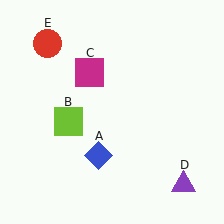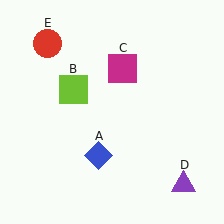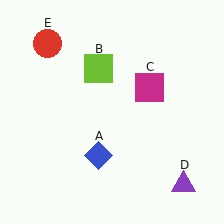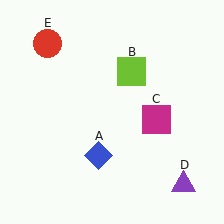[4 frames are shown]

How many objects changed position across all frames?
2 objects changed position: lime square (object B), magenta square (object C).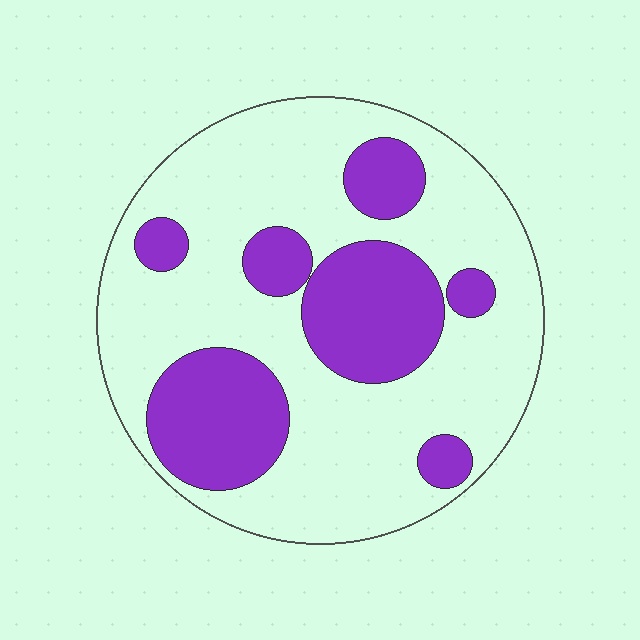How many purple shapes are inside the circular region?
7.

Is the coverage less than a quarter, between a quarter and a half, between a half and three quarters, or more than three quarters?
Between a quarter and a half.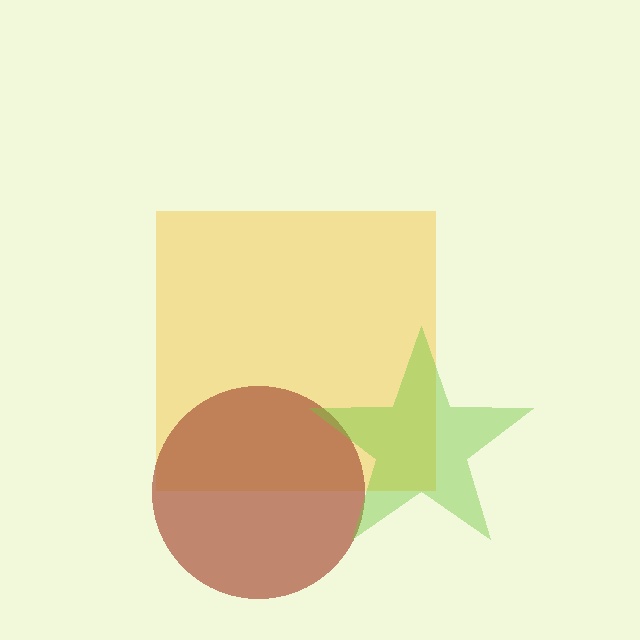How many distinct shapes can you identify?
There are 3 distinct shapes: a yellow square, a brown circle, a lime star.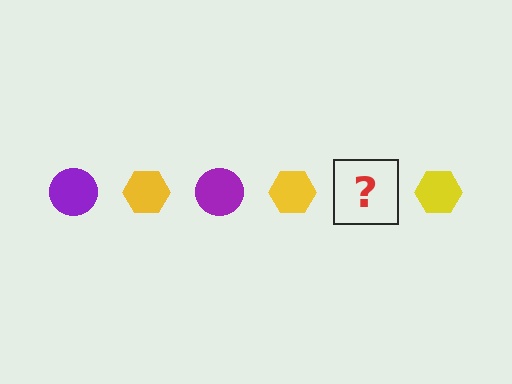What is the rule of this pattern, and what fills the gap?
The rule is that the pattern alternates between purple circle and yellow hexagon. The gap should be filled with a purple circle.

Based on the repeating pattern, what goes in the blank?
The blank should be a purple circle.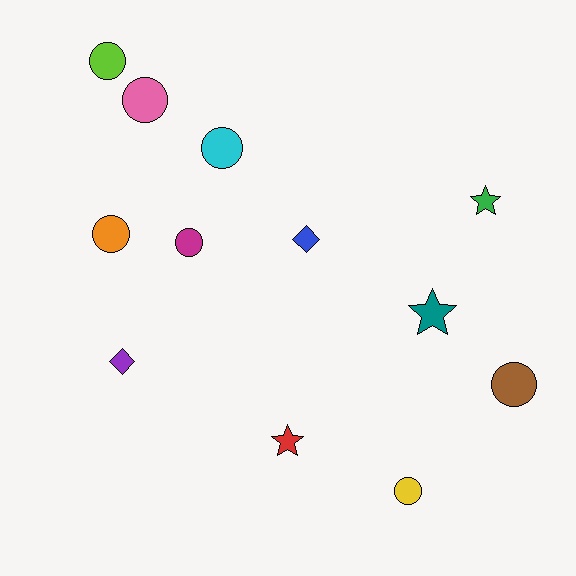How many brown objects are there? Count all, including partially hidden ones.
There is 1 brown object.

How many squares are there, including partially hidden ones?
There are no squares.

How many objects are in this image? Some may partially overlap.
There are 12 objects.